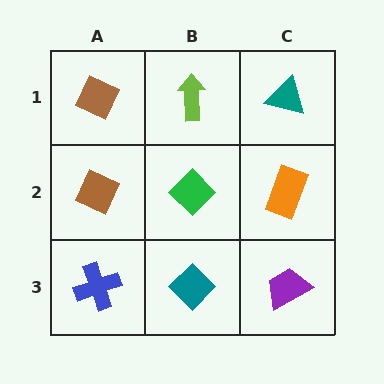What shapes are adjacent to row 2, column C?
A teal triangle (row 1, column C), a purple trapezoid (row 3, column C), a green diamond (row 2, column B).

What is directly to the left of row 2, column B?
A brown diamond.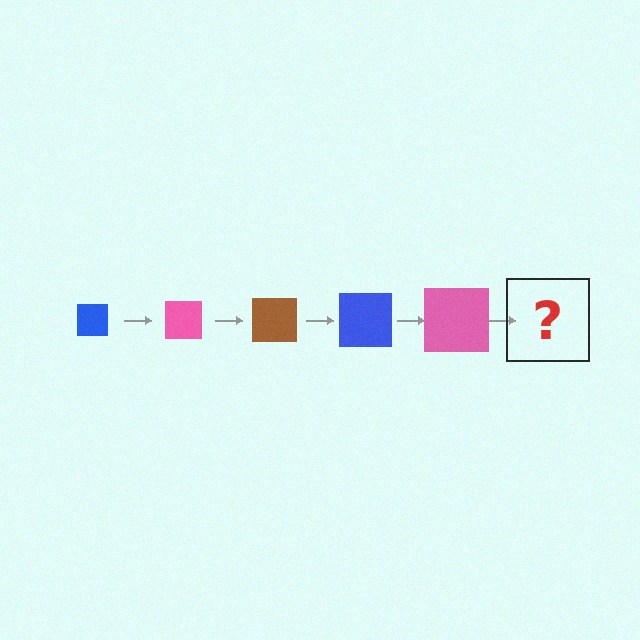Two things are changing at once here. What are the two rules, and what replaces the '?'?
The two rules are that the square grows larger each step and the color cycles through blue, pink, and brown. The '?' should be a brown square, larger than the previous one.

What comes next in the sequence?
The next element should be a brown square, larger than the previous one.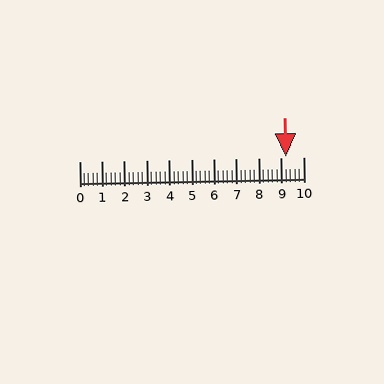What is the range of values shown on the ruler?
The ruler shows values from 0 to 10.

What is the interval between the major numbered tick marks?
The major tick marks are spaced 1 units apart.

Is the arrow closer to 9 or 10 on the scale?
The arrow is closer to 9.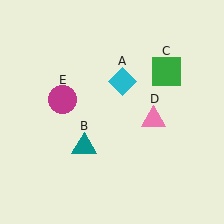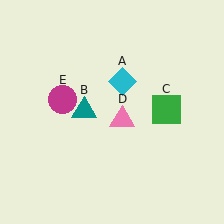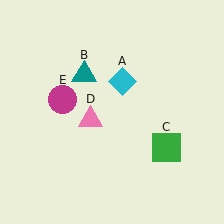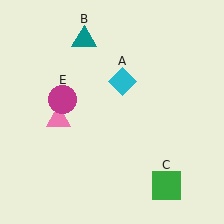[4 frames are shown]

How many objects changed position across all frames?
3 objects changed position: teal triangle (object B), green square (object C), pink triangle (object D).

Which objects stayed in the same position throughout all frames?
Cyan diamond (object A) and magenta circle (object E) remained stationary.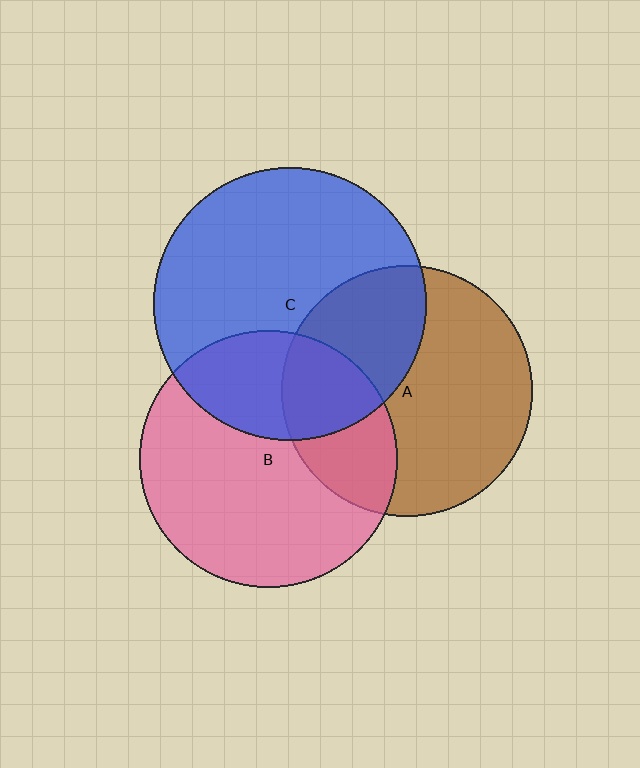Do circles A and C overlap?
Yes.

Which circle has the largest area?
Circle C (blue).